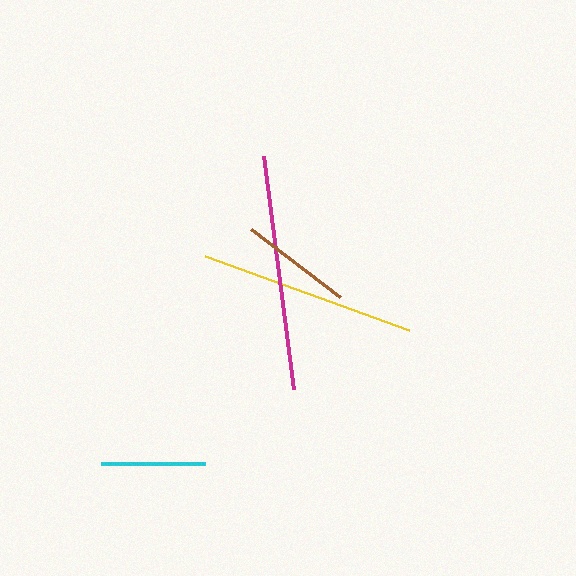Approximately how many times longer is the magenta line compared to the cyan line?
The magenta line is approximately 2.3 times the length of the cyan line.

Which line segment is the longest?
The magenta line is the longest at approximately 235 pixels.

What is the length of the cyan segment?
The cyan segment is approximately 104 pixels long.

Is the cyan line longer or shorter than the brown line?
The brown line is longer than the cyan line.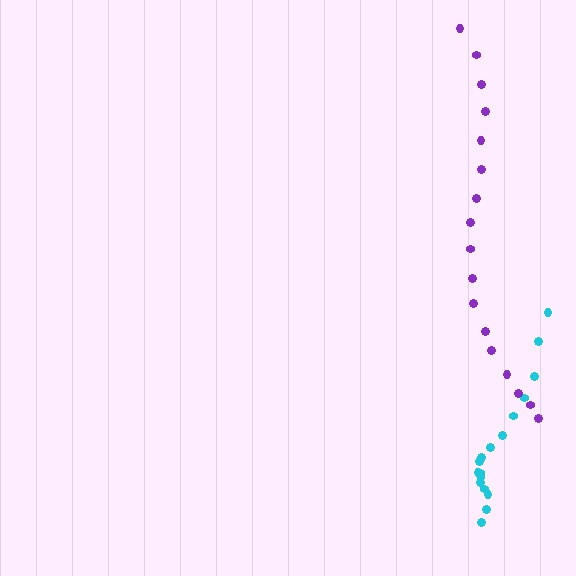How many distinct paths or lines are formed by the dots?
There are 2 distinct paths.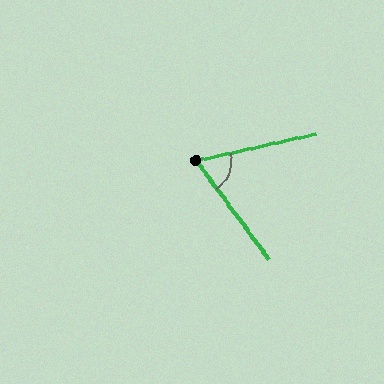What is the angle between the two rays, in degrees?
Approximately 67 degrees.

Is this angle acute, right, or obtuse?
It is acute.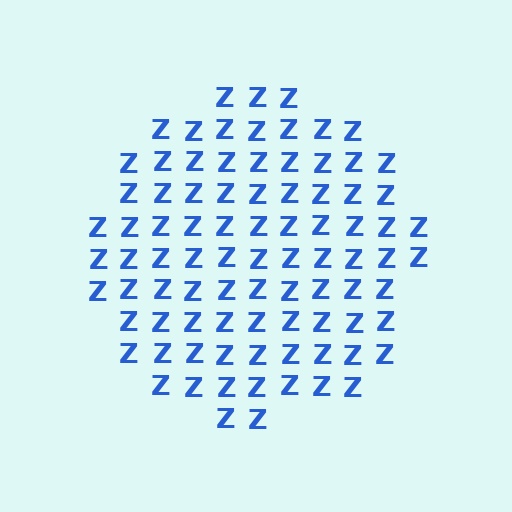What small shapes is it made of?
It is made of small letter Z's.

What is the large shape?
The large shape is a circle.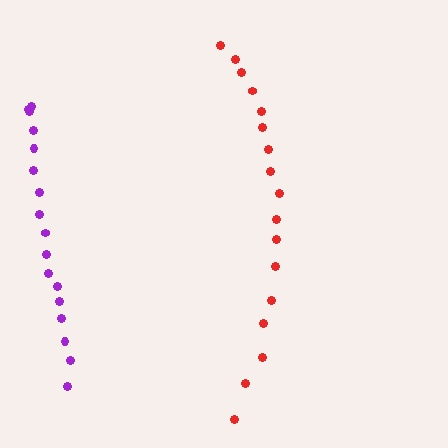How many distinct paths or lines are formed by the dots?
There are 2 distinct paths.